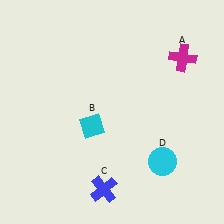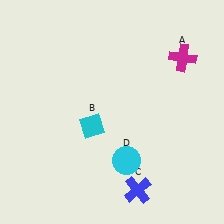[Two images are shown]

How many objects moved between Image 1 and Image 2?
2 objects moved between the two images.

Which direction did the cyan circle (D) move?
The cyan circle (D) moved left.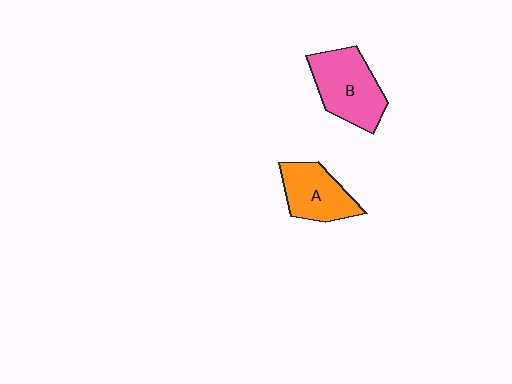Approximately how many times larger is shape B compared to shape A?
Approximately 1.3 times.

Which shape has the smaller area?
Shape A (orange).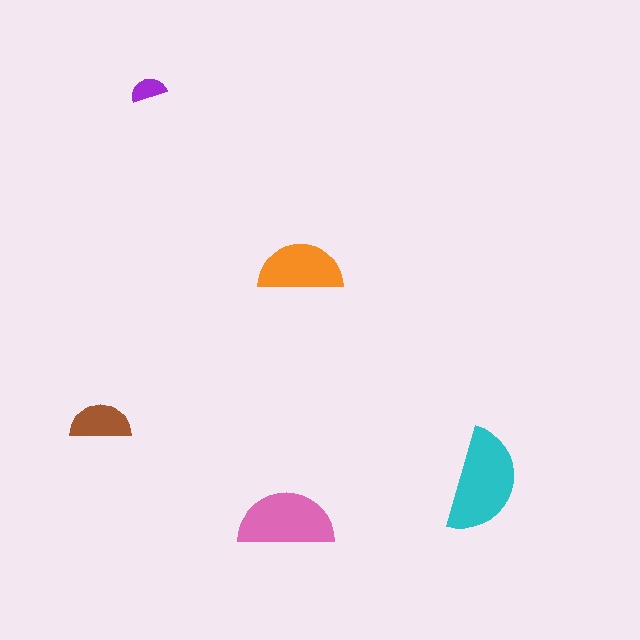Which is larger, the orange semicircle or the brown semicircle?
The orange one.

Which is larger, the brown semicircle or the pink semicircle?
The pink one.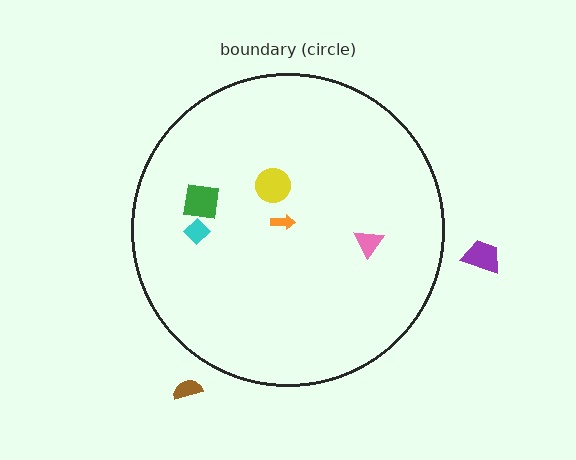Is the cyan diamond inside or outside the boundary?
Inside.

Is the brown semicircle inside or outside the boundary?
Outside.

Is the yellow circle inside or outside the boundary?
Inside.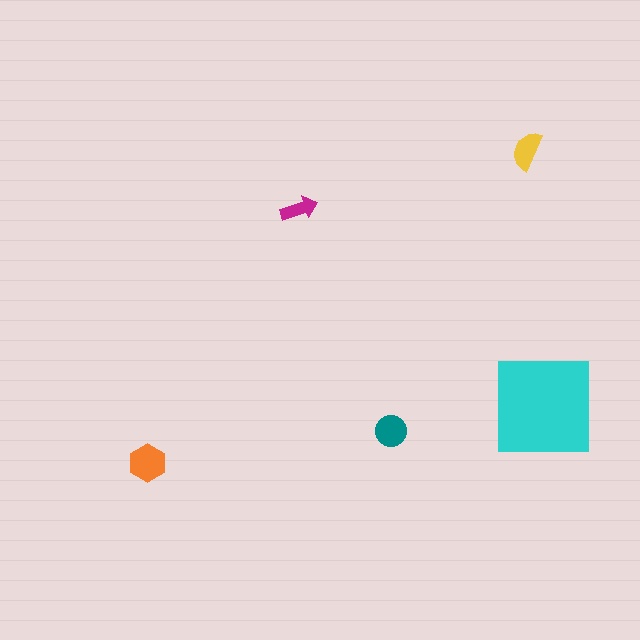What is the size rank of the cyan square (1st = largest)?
1st.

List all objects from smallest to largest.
The magenta arrow, the yellow semicircle, the teal circle, the orange hexagon, the cyan square.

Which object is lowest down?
The orange hexagon is bottommost.